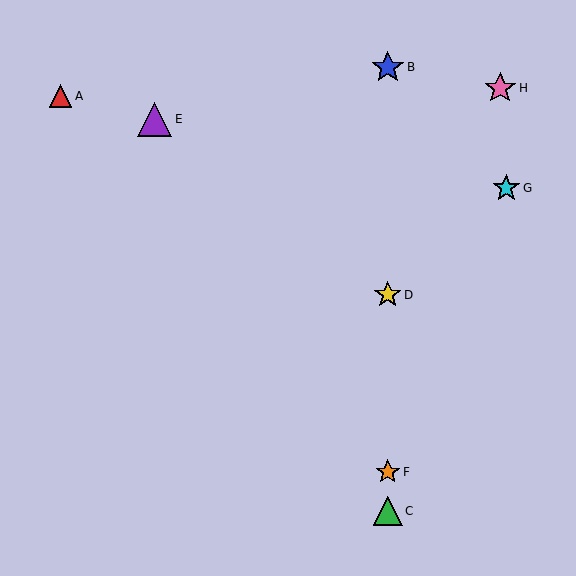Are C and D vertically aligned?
Yes, both are at x≈388.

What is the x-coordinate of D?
Object D is at x≈388.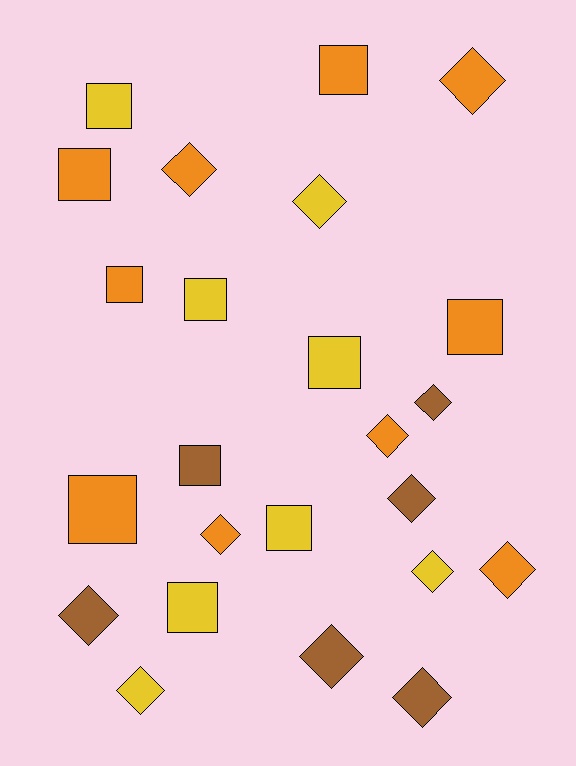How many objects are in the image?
There are 24 objects.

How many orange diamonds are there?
There are 5 orange diamonds.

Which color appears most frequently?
Orange, with 10 objects.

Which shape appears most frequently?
Diamond, with 13 objects.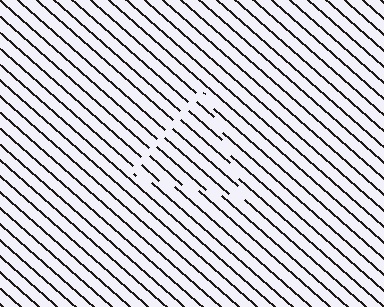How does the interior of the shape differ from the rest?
The interior of the shape contains the same grating, shifted by half a period — the contour is defined by the phase discontinuity where line-ends from the inner and outer gratings abut.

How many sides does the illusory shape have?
3 sides — the line-ends trace a triangle.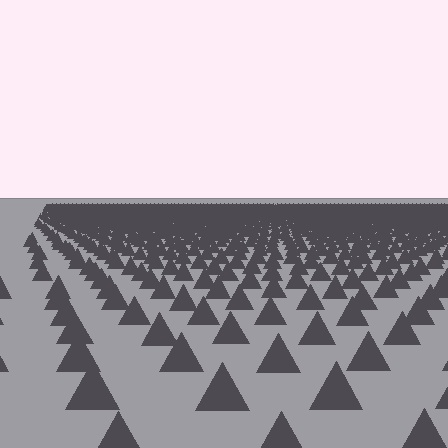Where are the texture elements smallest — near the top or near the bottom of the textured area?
Near the top.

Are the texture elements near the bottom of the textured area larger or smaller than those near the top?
Larger. Near the bottom, elements are closer to the viewer and appear at a bigger on-screen size.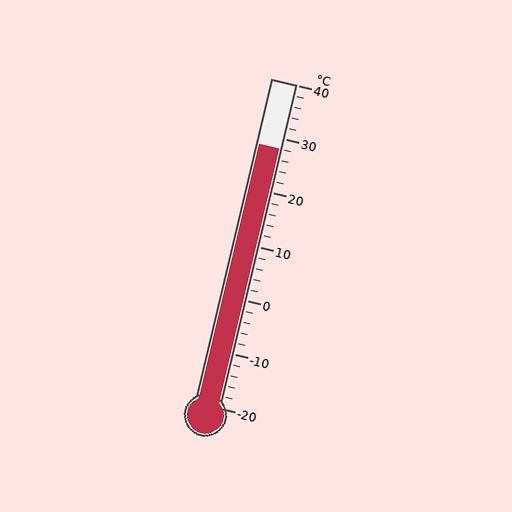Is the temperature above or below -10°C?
The temperature is above -10°C.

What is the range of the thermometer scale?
The thermometer scale ranges from -20°C to 40°C.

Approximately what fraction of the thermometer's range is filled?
The thermometer is filled to approximately 80% of its range.